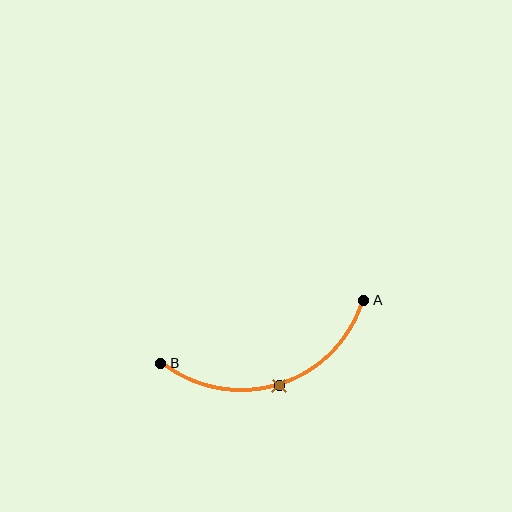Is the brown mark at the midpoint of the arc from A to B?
Yes. The brown mark lies on the arc at equal arc-length from both A and B — it is the arc midpoint.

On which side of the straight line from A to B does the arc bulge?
The arc bulges below the straight line connecting A and B.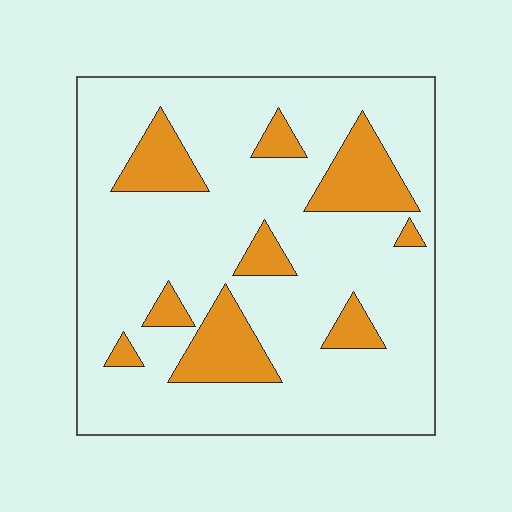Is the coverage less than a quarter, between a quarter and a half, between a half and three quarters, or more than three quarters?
Less than a quarter.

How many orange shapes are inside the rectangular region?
9.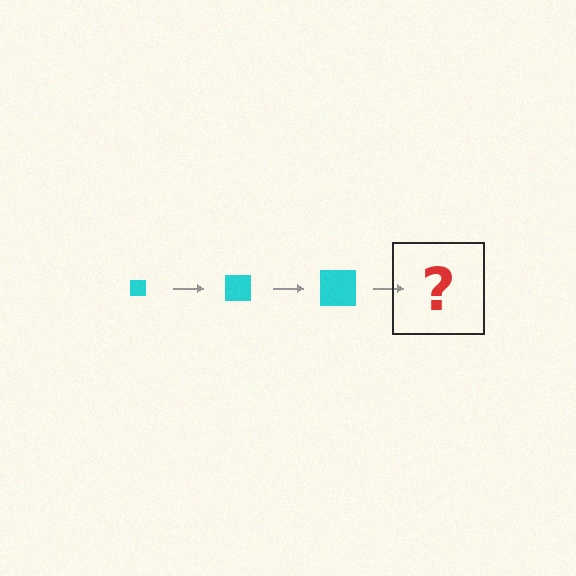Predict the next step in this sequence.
The next step is a cyan square, larger than the previous one.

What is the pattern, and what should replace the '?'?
The pattern is that the square gets progressively larger each step. The '?' should be a cyan square, larger than the previous one.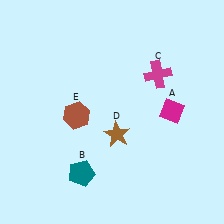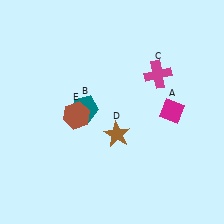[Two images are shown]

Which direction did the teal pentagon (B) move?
The teal pentagon (B) moved up.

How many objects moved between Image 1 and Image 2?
1 object moved between the two images.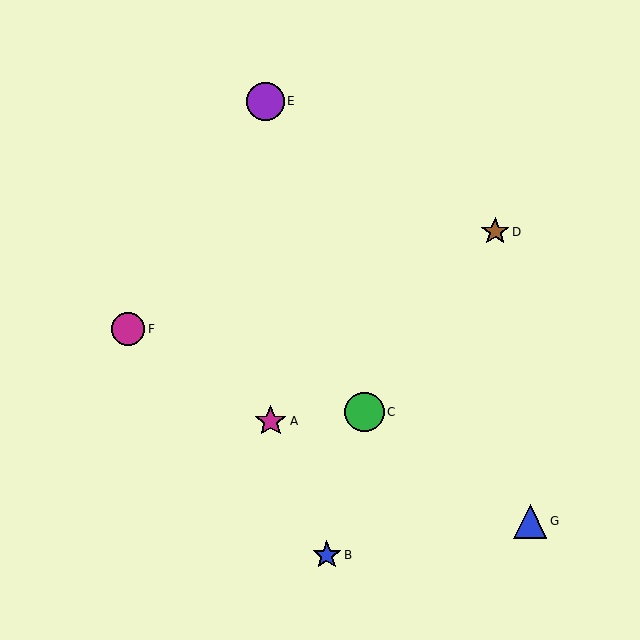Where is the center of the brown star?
The center of the brown star is at (495, 232).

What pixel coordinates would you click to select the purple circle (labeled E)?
Click at (265, 101) to select the purple circle E.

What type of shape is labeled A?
Shape A is a magenta star.